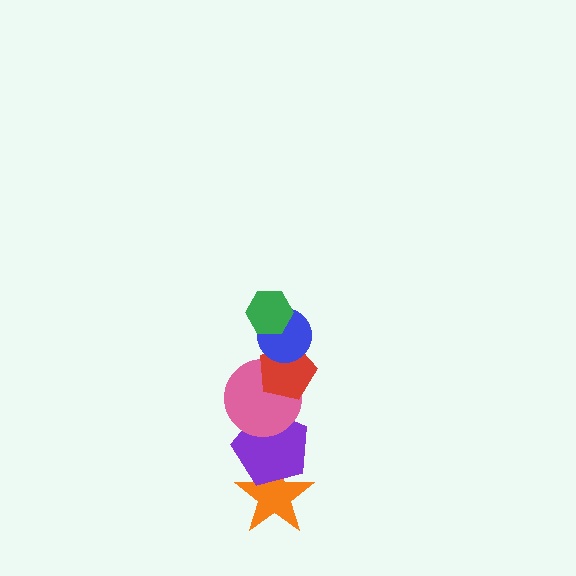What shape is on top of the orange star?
The purple pentagon is on top of the orange star.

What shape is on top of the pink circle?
The red pentagon is on top of the pink circle.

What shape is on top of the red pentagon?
The blue circle is on top of the red pentagon.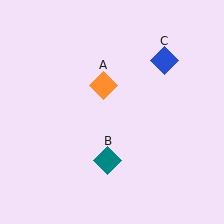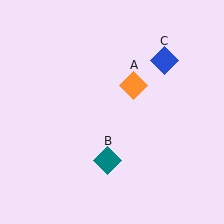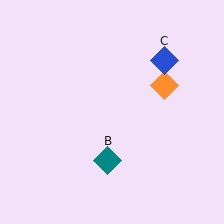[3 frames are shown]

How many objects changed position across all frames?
1 object changed position: orange diamond (object A).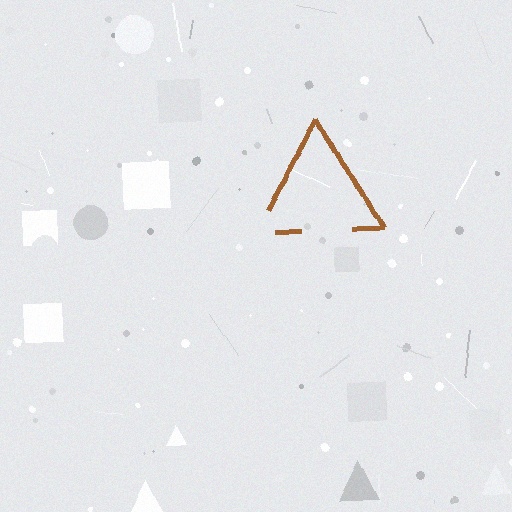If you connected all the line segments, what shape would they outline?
They would outline a triangle.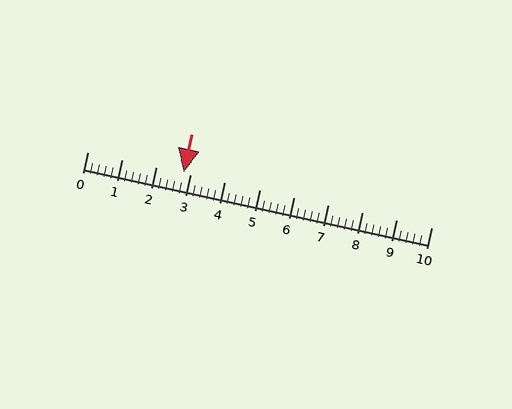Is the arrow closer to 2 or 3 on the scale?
The arrow is closer to 3.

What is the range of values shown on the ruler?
The ruler shows values from 0 to 10.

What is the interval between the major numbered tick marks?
The major tick marks are spaced 1 units apart.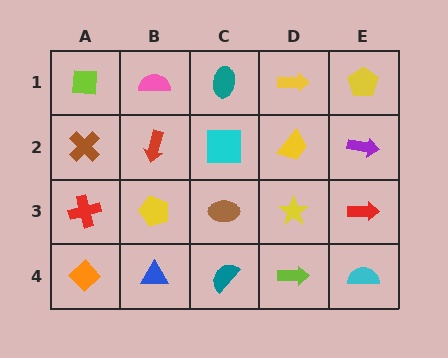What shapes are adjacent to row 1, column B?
A red arrow (row 2, column B), a lime square (row 1, column A), a teal ellipse (row 1, column C).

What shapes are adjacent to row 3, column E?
A purple arrow (row 2, column E), a cyan semicircle (row 4, column E), a yellow star (row 3, column D).